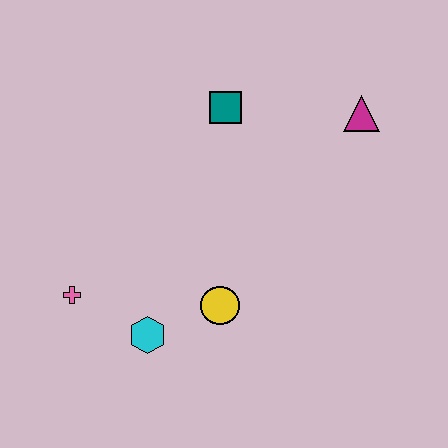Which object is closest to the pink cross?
The cyan hexagon is closest to the pink cross.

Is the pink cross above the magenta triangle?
No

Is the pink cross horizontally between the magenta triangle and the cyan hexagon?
No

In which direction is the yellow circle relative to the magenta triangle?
The yellow circle is below the magenta triangle.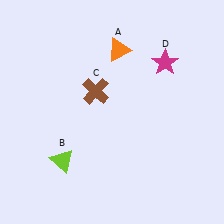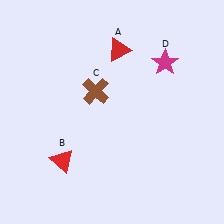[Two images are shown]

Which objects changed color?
A changed from orange to red. B changed from lime to red.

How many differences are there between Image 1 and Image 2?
There are 2 differences between the two images.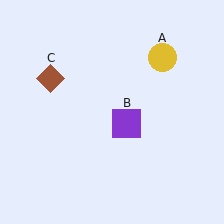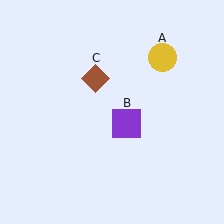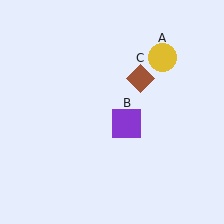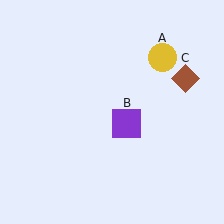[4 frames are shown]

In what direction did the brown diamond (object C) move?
The brown diamond (object C) moved right.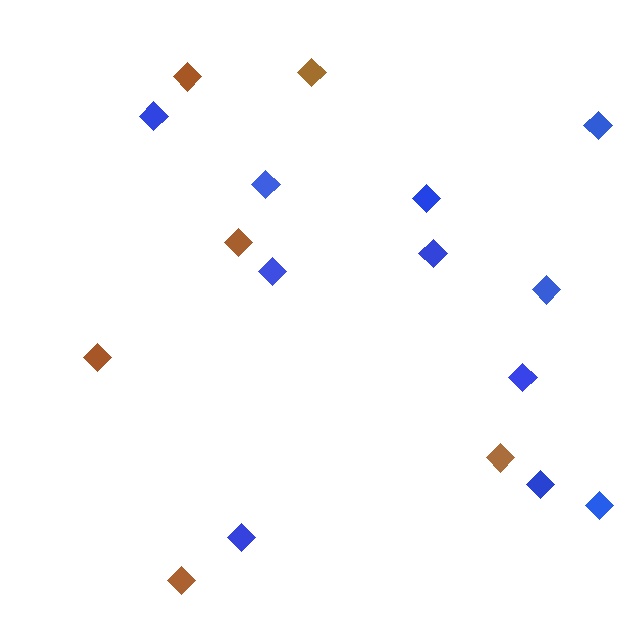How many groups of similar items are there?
There are 2 groups: one group of blue diamonds (11) and one group of brown diamonds (6).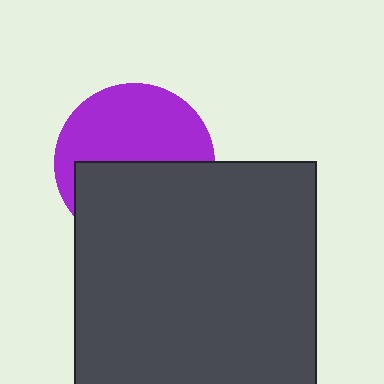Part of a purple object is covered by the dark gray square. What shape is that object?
It is a circle.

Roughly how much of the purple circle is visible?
About half of it is visible (roughly 52%).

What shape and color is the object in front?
The object in front is a dark gray square.